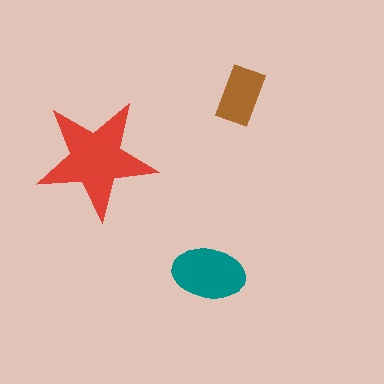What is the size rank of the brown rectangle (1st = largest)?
3rd.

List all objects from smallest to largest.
The brown rectangle, the teal ellipse, the red star.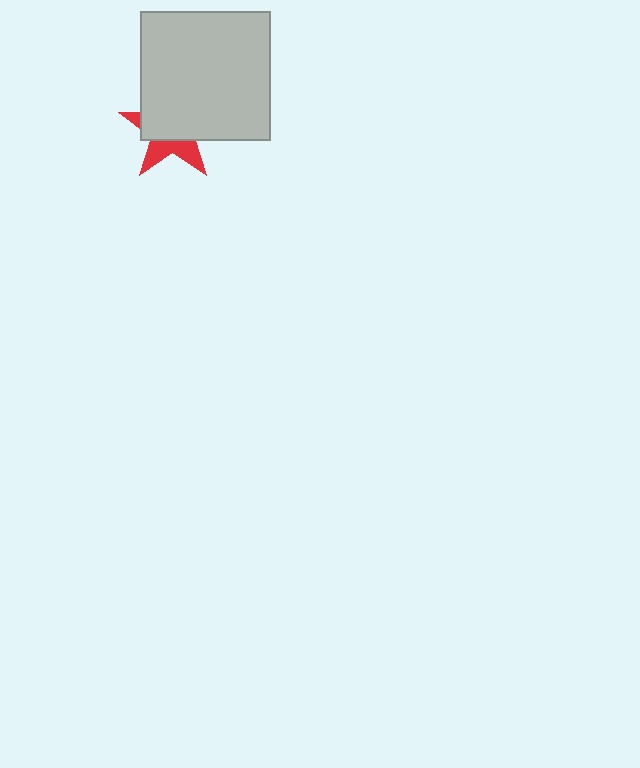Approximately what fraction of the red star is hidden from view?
Roughly 65% of the red star is hidden behind the light gray square.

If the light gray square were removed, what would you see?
You would see the complete red star.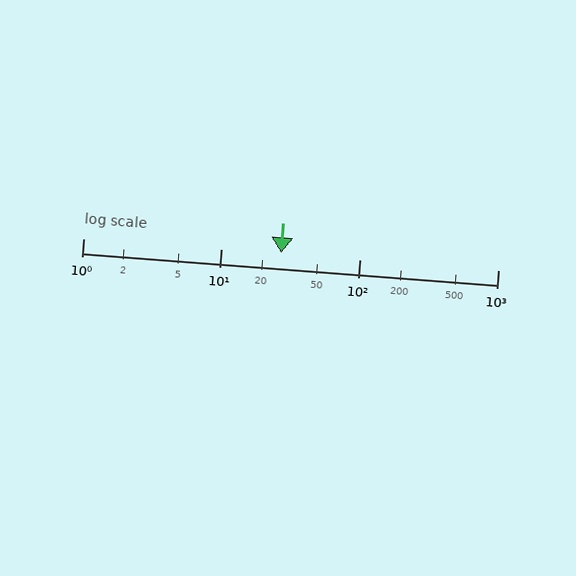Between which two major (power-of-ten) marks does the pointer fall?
The pointer is between 10 and 100.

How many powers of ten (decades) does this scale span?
The scale spans 3 decades, from 1 to 1000.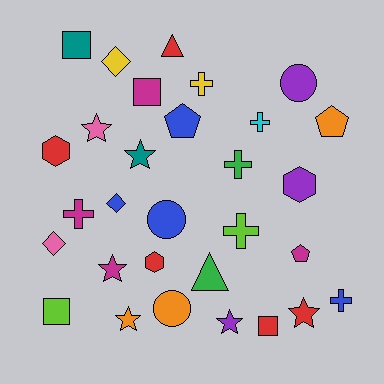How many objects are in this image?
There are 30 objects.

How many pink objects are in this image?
There are 2 pink objects.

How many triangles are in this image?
There are 2 triangles.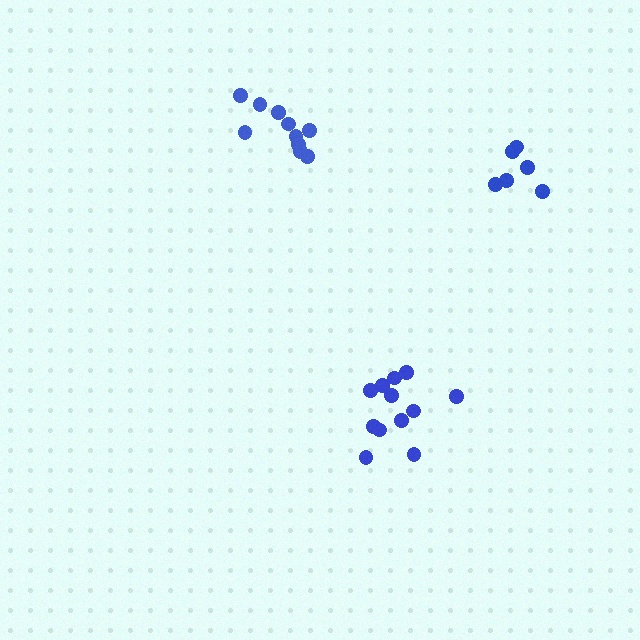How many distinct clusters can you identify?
There are 3 distinct clusters.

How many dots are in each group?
Group 1: 6 dots, Group 2: 12 dots, Group 3: 10 dots (28 total).